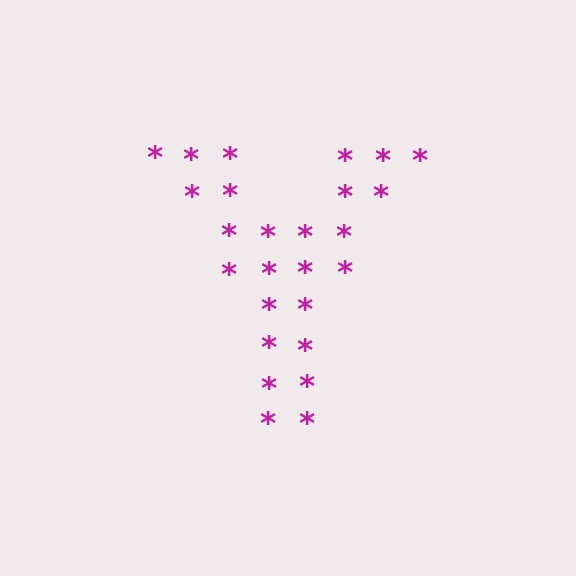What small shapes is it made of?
It is made of small asterisks.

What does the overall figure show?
The overall figure shows the letter Y.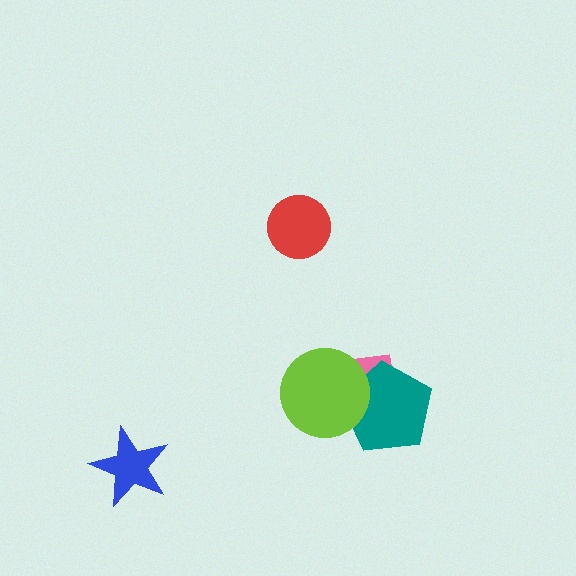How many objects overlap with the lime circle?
2 objects overlap with the lime circle.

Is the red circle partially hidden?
No, no other shape covers it.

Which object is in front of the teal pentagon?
The lime circle is in front of the teal pentagon.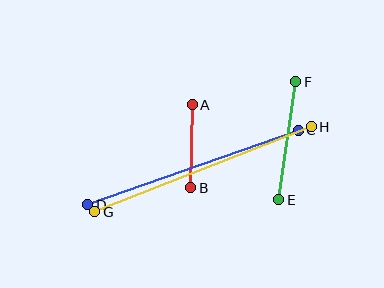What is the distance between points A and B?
The distance is approximately 83 pixels.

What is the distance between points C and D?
The distance is approximately 223 pixels.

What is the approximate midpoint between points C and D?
The midpoint is at approximately (193, 168) pixels.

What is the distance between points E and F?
The distance is approximately 119 pixels.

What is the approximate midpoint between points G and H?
The midpoint is at approximately (203, 169) pixels.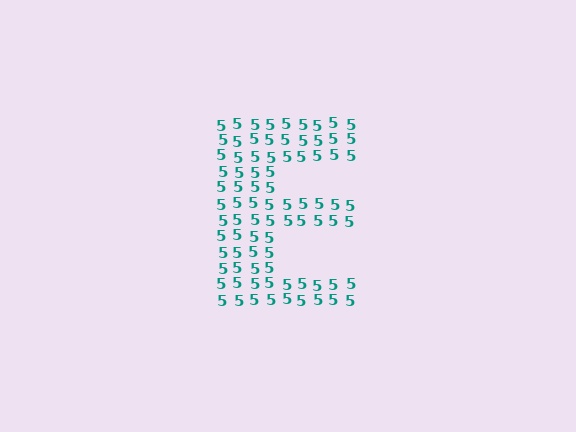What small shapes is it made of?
It is made of small digit 5's.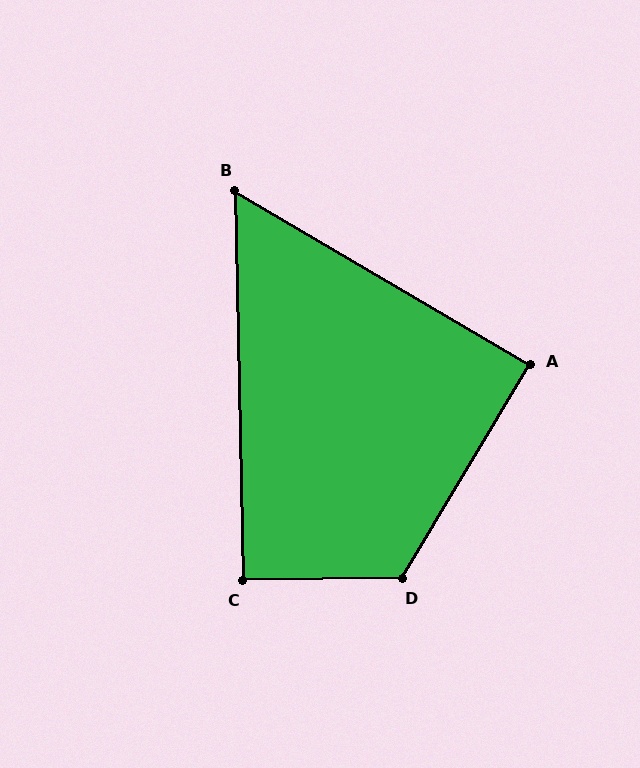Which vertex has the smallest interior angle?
B, at approximately 58 degrees.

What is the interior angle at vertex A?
Approximately 90 degrees (approximately right).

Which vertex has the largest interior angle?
D, at approximately 122 degrees.